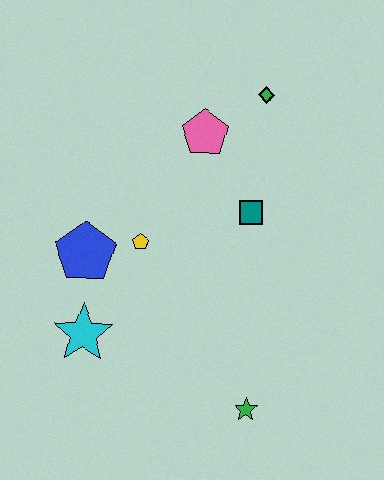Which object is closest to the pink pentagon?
The green diamond is closest to the pink pentagon.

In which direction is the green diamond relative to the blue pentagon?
The green diamond is to the right of the blue pentagon.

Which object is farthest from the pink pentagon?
The green star is farthest from the pink pentagon.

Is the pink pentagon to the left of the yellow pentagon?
No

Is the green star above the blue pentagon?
No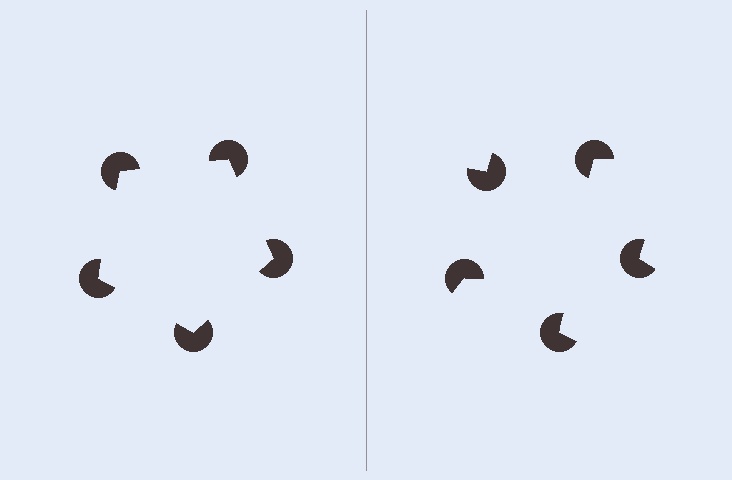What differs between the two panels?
The pac-man discs are positioned identically on both sides; only the wedge orientations differ. On the left they align to a pentagon; on the right they are misaligned.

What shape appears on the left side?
An illusory pentagon.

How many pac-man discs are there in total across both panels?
10 — 5 on each side.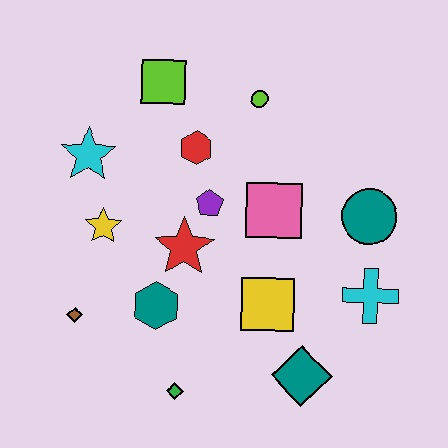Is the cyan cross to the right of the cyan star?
Yes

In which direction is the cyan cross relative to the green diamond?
The cyan cross is to the right of the green diamond.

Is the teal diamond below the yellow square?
Yes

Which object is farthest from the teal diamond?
The lime square is farthest from the teal diamond.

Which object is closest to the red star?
The purple pentagon is closest to the red star.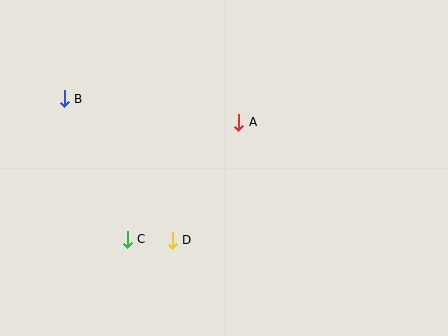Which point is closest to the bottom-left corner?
Point C is closest to the bottom-left corner.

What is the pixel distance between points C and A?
The distance between C and A is 161 pixels.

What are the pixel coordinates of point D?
Point D is at (172, 240).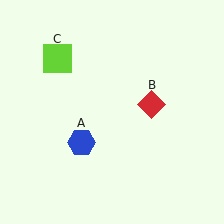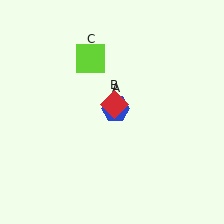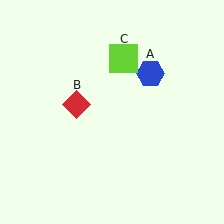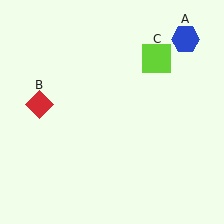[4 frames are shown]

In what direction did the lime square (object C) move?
The lime square (object C) moved right.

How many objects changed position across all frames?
3 objects changed position: blue hexagon (object A), red diamond (object B), lime square (object C).